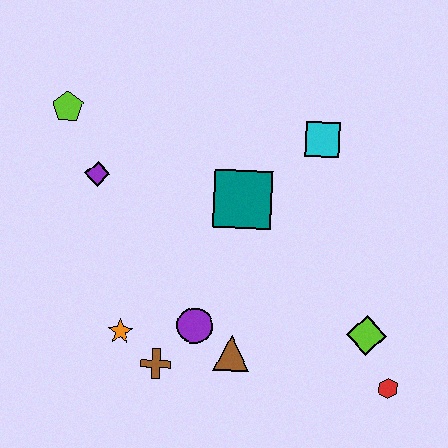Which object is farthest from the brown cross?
The cyan square is farthest from the brown cross.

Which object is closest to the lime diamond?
The red hexagon is closest to the lime diamond.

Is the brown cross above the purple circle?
No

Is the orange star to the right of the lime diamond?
No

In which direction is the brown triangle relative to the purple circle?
The brown triangle is to the right of the purple circle.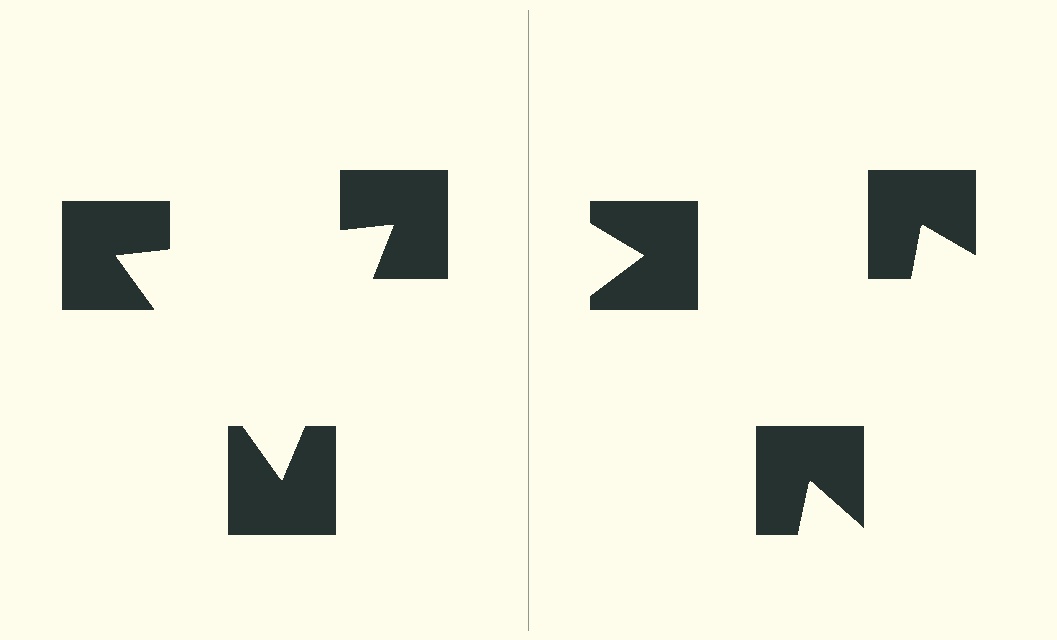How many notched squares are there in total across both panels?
6 — 3 on each side.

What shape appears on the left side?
An illusory triangle.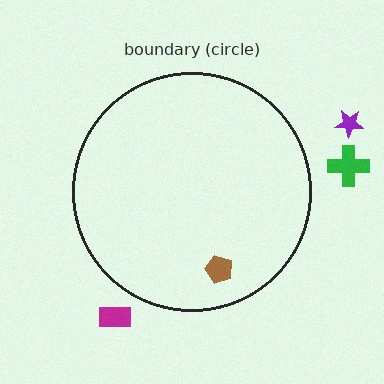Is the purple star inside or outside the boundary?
Outside.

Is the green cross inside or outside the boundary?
Outside.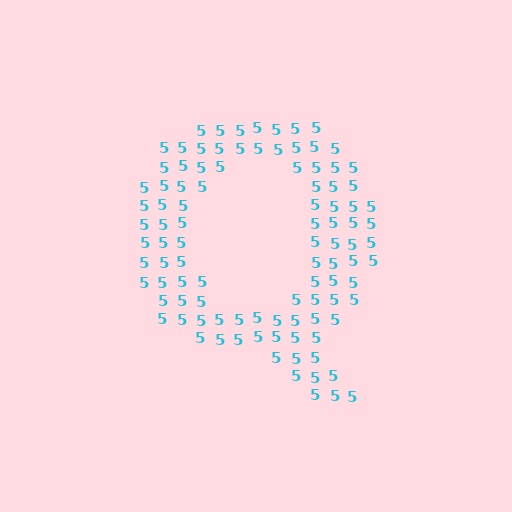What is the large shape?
The large shape is the letter Q.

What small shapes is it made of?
It is made of small digit 5's.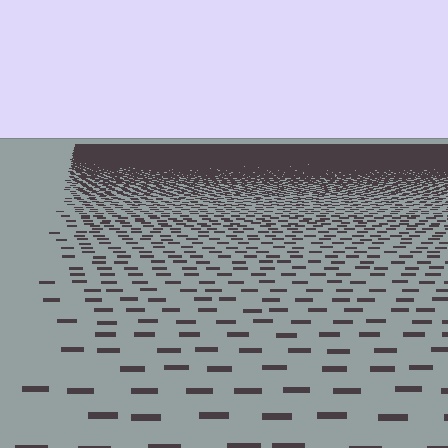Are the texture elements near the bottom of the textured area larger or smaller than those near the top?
Larger. Near the bottom, elements are closer to the viewer and appear at a bigger on-screen size.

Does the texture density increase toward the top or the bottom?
Density increases toward the top.